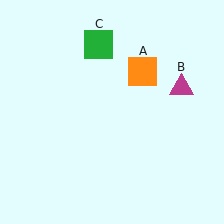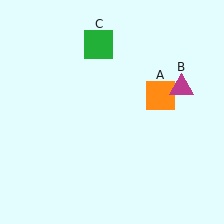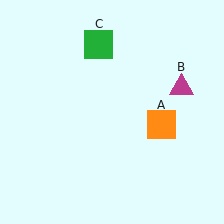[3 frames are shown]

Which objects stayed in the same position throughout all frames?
Magenta triangle (object B) and green square (object C) remained stationary.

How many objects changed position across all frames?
1 object changed position: orange square (object A).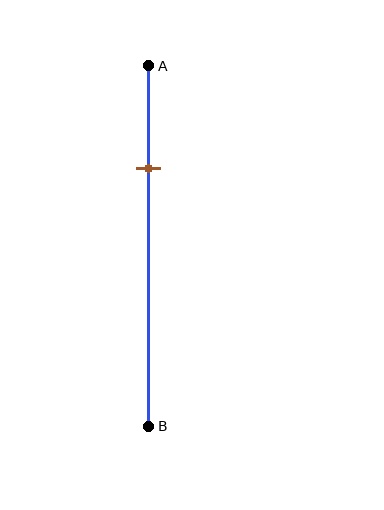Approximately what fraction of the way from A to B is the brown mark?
The brown mark is approximately 30% of the way from A to B.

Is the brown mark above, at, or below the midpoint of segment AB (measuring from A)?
The brown mark is above the midpoint of segment AB.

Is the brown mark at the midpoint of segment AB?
No, the mark is at about 30% from A, not at the 50% midpoint.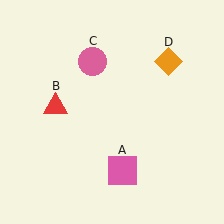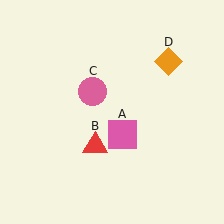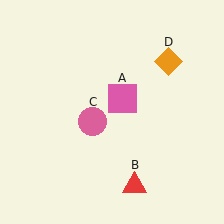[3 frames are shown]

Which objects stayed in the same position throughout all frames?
Orange diamond (object D) remained stationary.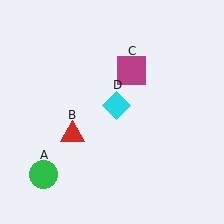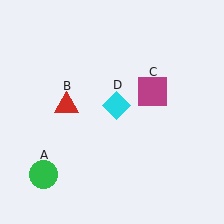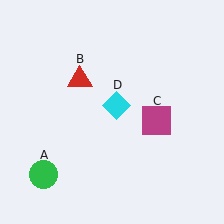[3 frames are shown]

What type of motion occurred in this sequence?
The red triangle (object B), magenta square (object C) rotated clockwise around the center of the scene.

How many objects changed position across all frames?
2 objects changed position: red triangle (object B), magenta square (object C).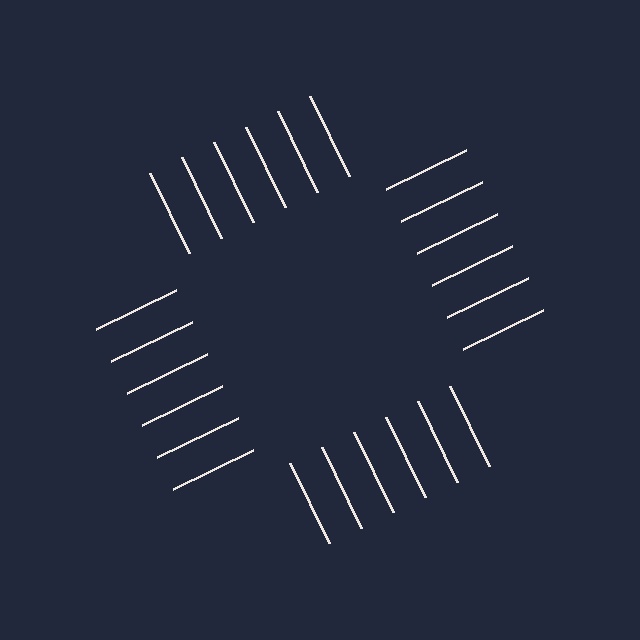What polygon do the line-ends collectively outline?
An illusory square — the line segments terminate on its edges but no continuous stroke is drawn.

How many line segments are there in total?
24 — 6 along each of the 4 edges.